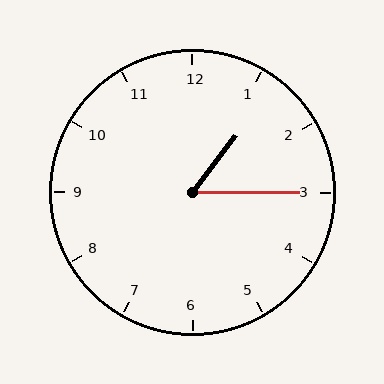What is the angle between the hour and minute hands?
Approximately 52 degrees.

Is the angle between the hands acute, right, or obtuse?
It is acute.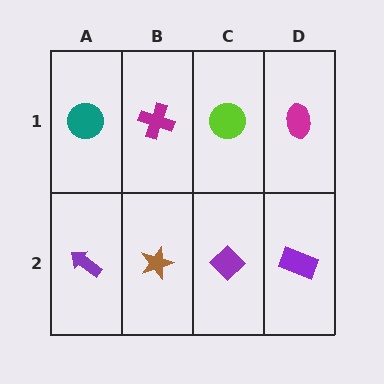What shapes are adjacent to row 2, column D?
A magenta ellipse (row 1, column D), a purple diamond (row 2, column C).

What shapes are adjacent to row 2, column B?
A magenta cross (row 1, column B), a purple arrow (row 2, column A), a purple diamond (row 2, column C).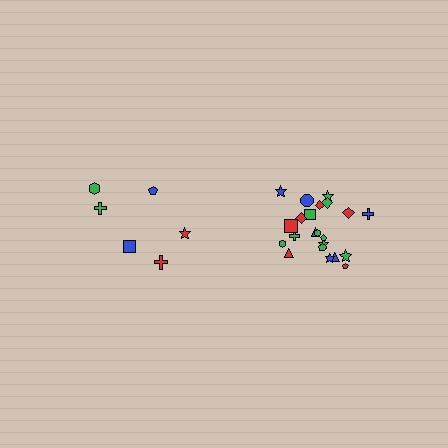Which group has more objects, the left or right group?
The right group.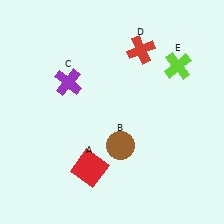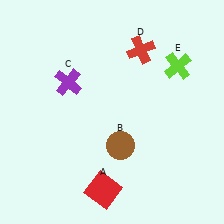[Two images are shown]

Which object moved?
The red square (A) moved down.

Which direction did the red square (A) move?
The red square (A) moved down.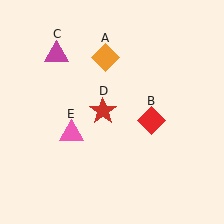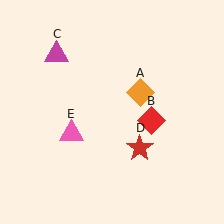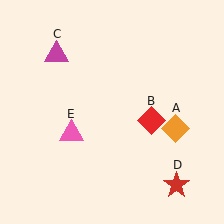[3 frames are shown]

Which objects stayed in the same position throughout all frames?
Red diamond (object B) and magenta triangle (object C) and pink triangle (object E) remained stationary.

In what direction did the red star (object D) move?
The red star (object D) moved down and to the right.